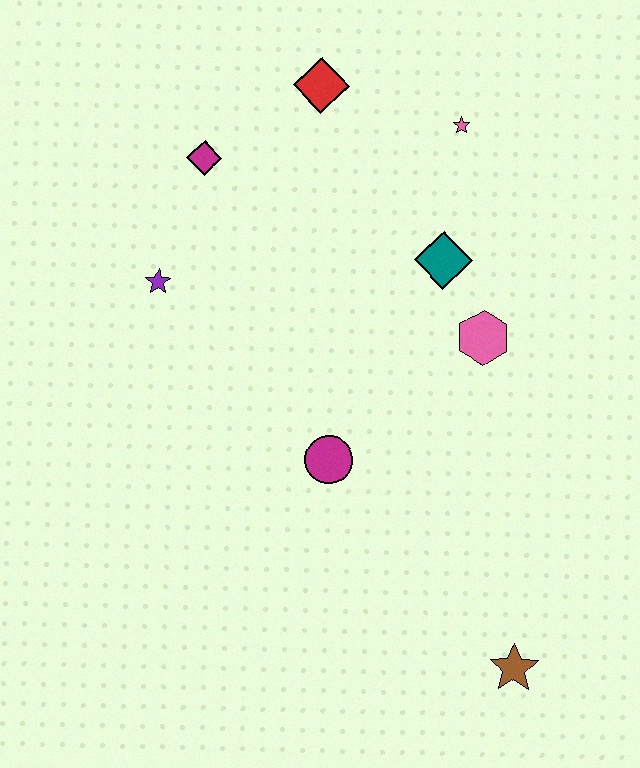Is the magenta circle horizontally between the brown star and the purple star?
Yes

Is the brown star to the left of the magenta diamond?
No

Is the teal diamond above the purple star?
Yes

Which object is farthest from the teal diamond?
The brown star is farthest from the teal diamond.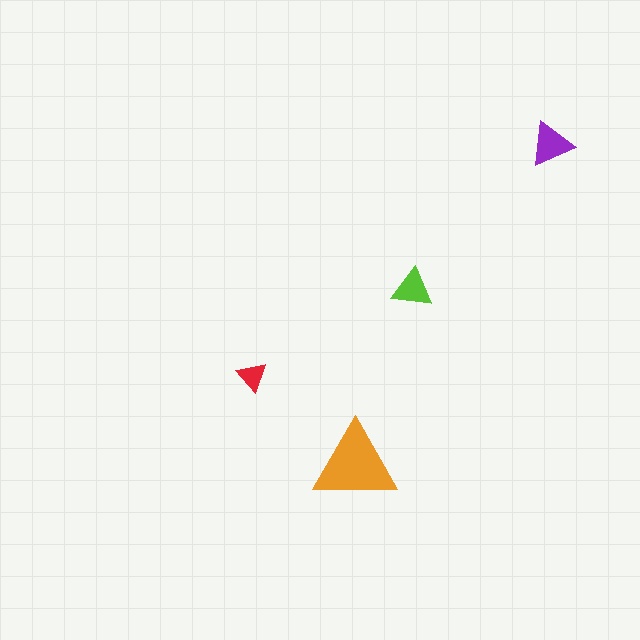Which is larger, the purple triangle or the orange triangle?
The orange one.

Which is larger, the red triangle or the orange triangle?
The orange one.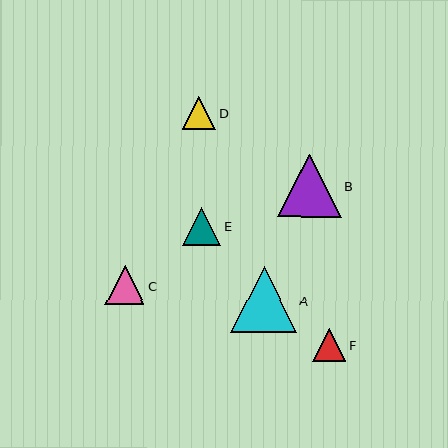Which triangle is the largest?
Triangle A is the largest with a size of approximately 66 pixels.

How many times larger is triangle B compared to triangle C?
Triangle B is approximately 1.6 times the size of triangle C.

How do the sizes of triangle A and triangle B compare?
Triangle A and triangle B are approximately the same size.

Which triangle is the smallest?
Triangle D is the smallest with a size of approximately 33 pixels.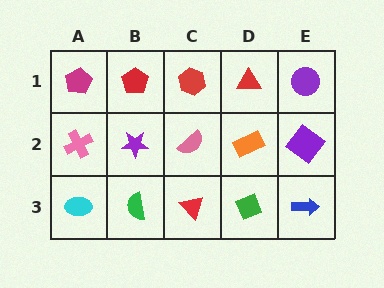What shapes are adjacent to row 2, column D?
A red triangle (row 1, column D), a green diamond (row 3, column D), a pink semicircle (row 2, column C), a purple diamond (row 2, column E).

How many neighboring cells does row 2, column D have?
4.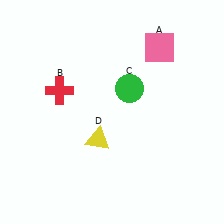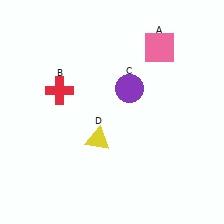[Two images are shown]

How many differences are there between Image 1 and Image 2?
There is 1 difference between the two images.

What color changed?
The circle (C) changed from green in Image 1 to purple in Image 2.